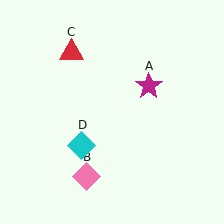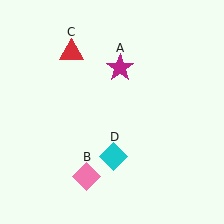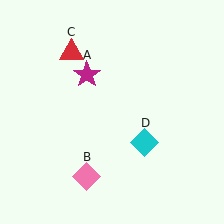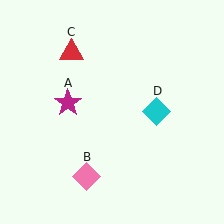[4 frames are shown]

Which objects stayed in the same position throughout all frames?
Pink diamond (object B) and red triangle (object C) remained stationary.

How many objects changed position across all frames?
2 objects changed position: magenta star (object A), cyan diamond (object D).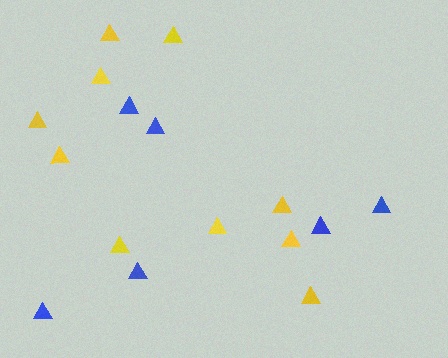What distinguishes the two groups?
There are 2 groups: one group of blue triangles (6) and one group of yellow triangles (10).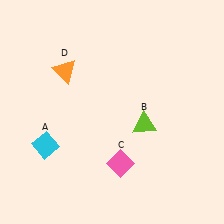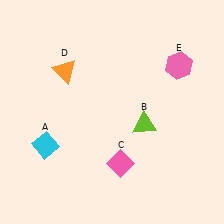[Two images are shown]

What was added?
A pink hexagon (E) was added in Image 2.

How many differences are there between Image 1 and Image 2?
There is 1 difference between the two images.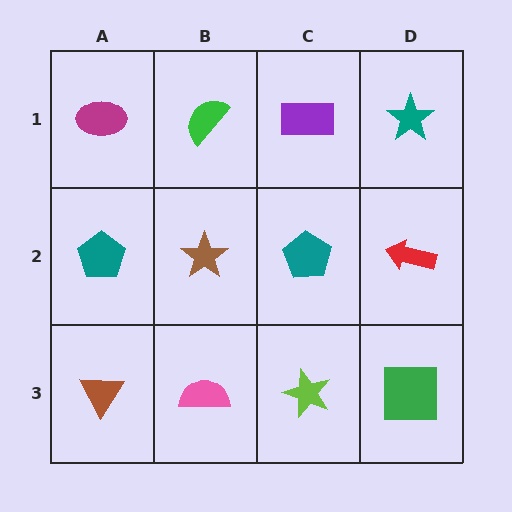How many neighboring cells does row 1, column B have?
3.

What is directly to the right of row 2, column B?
A teal pentagon.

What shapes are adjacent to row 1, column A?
A teal pentagon (row 2, column A), a green semicircle (row 1, column B).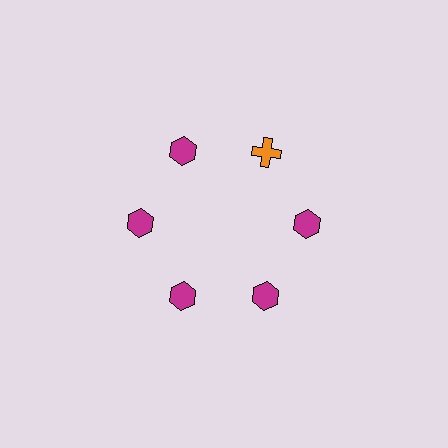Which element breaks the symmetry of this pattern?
The orange cross at roughly the 1 o'clock position breaks the symmetry. All other shapes are magenta hexagons.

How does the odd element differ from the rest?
It differs in both color (orange instead of magenta) and shape (cross instead of hexagon).